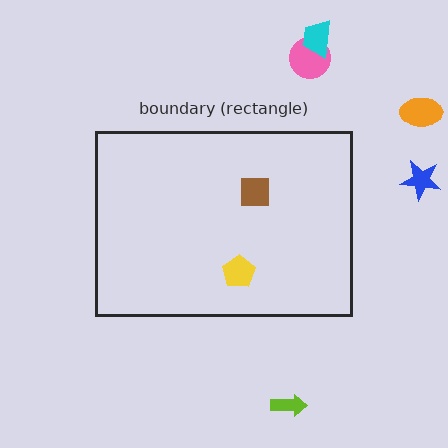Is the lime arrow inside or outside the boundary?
Outside.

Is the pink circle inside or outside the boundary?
Outside.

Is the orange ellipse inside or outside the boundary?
Outside.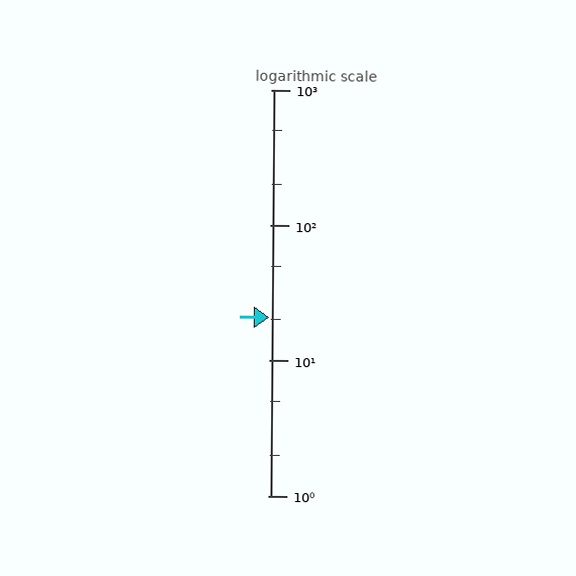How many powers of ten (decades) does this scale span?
The scale spans 3 decades, from 1 to 1000.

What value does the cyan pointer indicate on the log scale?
The pointer indicates approximately 21.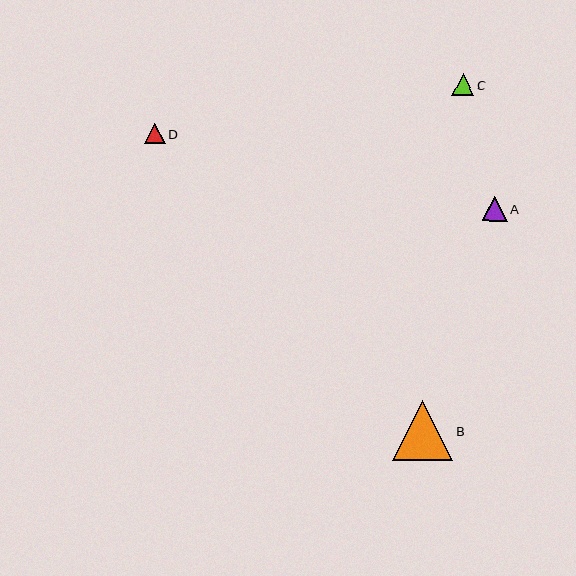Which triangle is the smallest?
Triangle D is the smallest with a size of approximately 20 pixels.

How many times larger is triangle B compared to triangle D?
Triangle B is approximately 2.9 times the size of triangle D.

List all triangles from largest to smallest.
From largest to smallest: B, A, C, D.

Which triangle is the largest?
Triangle B is the largest with a size of approximately 60 pixels.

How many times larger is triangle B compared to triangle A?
Triangle B is approximately 2.4 times the size of triangle A.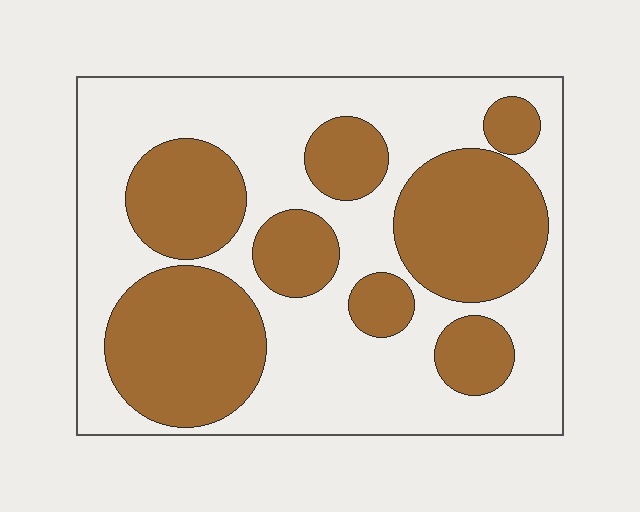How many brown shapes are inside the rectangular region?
8.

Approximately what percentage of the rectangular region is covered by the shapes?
Approximately 40%.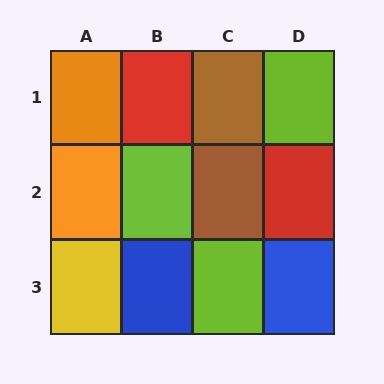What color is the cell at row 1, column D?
Lime.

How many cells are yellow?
1 cell is yellow.